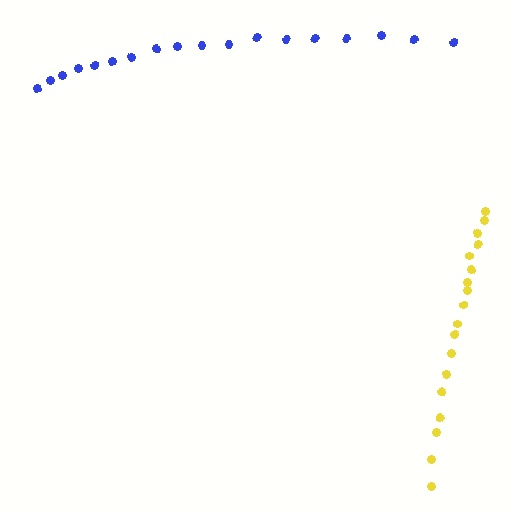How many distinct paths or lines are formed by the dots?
There are 2 distinct paths.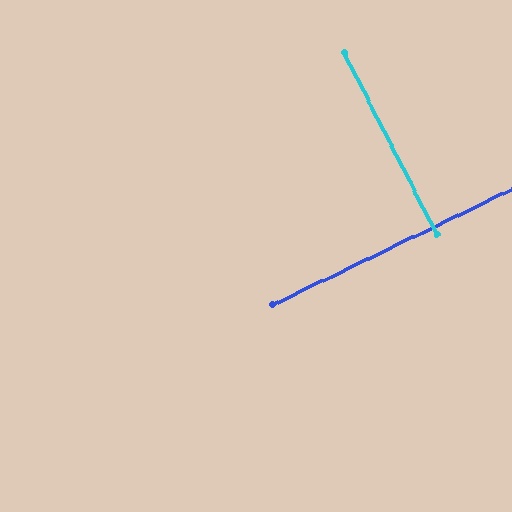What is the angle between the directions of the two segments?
Approximately 89 degrees.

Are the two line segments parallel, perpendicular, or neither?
Perpendicular — they meet at approximately 89°.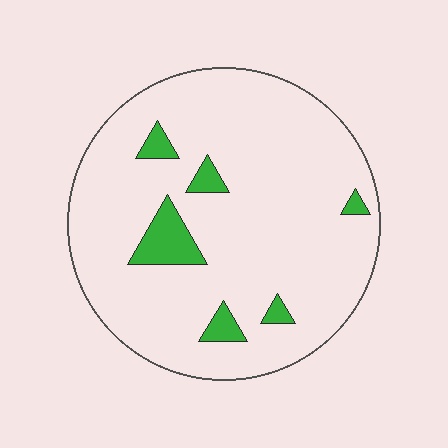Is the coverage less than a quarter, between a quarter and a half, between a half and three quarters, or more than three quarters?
Less than a quarter.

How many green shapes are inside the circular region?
6.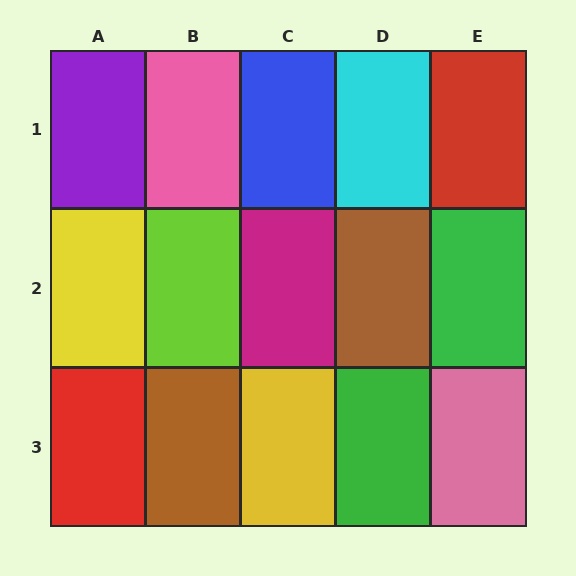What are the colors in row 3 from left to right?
Red, brown, yellow, green, pink.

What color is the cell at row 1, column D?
Cyan.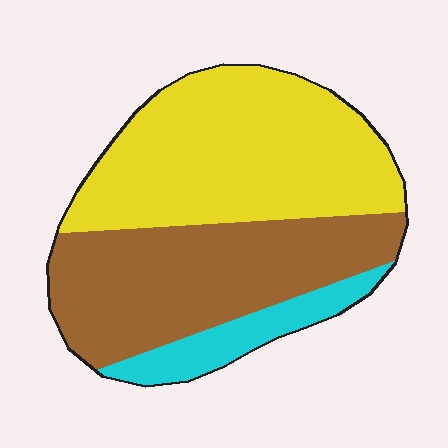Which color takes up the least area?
Cyan, at roughly 10%.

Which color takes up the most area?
Yellow, at roughly 50%.